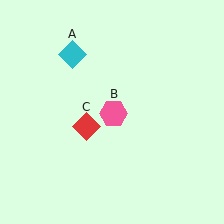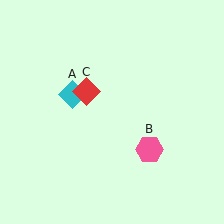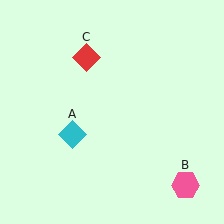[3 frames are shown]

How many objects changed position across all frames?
3 objects changed position: cyan diamond (object A), pink hexagon (object B), red diamond (object C).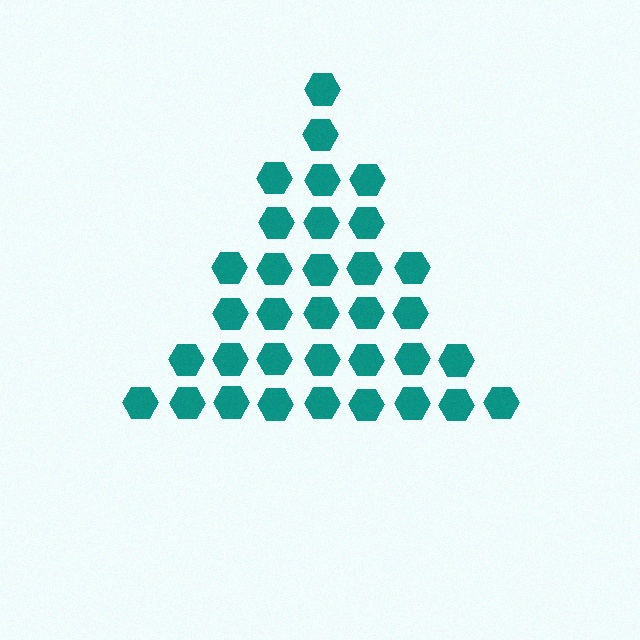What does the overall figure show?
The overall figure shows a triangle.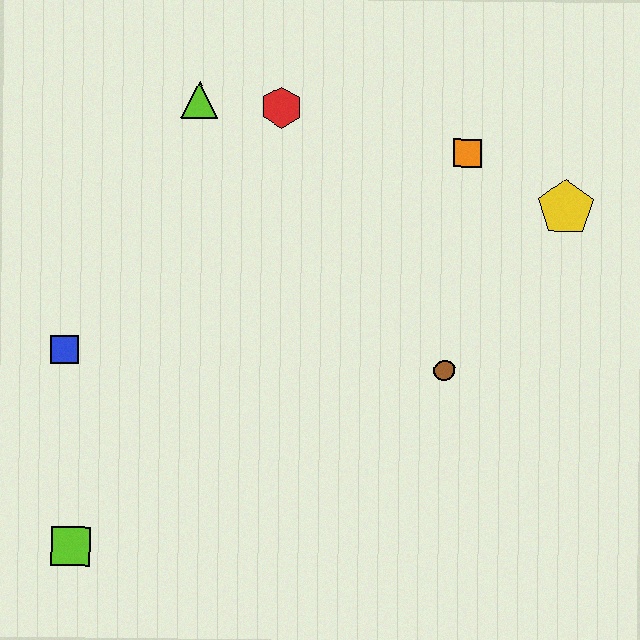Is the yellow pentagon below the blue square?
No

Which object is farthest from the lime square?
The yellow pentagon is farthest from the lime square.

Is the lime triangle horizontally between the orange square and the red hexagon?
No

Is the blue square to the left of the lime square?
Yes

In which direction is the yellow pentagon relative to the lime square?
The yellow pentagon is to the right of the lime square.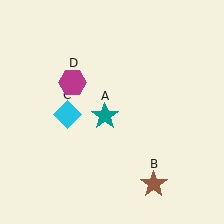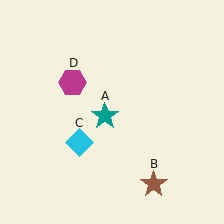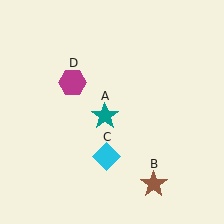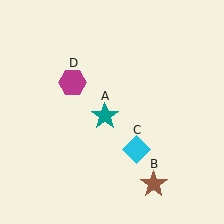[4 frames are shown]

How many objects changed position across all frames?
1 object changed position: cyan diamond (object C).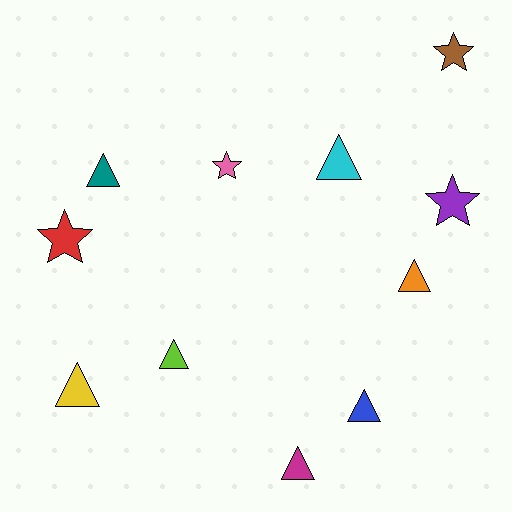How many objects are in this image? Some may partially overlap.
There are 11 objects.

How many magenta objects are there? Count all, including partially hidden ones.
There is 1 magenta object.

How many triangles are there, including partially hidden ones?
There are 7 triangles.